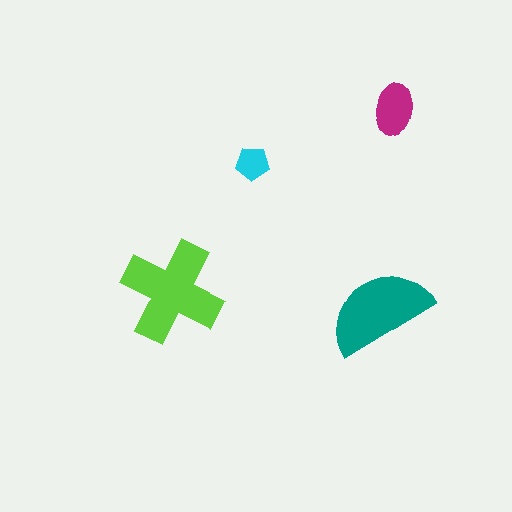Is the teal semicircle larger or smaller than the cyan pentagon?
Larger.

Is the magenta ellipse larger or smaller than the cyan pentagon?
Larger.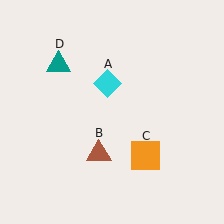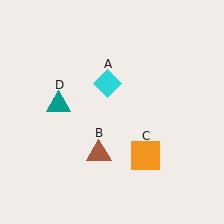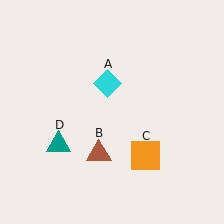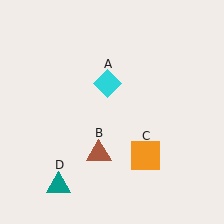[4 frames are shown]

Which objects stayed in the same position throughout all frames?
Cyan diamond (object A) and brown triangle (object B) and orange square (object C) remained stationary.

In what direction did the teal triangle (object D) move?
The teal triangle (object D) moved down.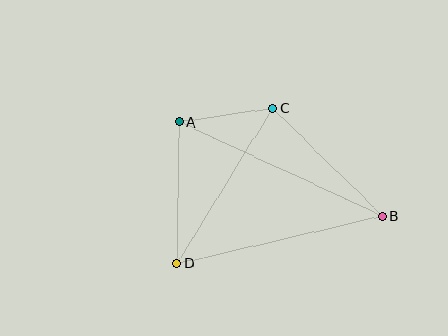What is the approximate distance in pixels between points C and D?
The distance between C and D is approximately 183 pixels.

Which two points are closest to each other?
Points A and C are closest to each other.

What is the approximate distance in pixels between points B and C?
The distance between B and C is approximately 154 pixels.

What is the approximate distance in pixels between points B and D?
The distance between B and D is approximately 211 pixels.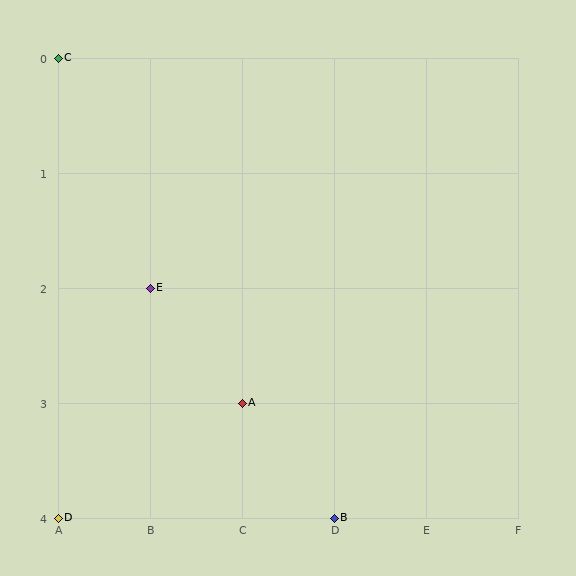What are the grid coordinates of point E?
Point E is at grid coordinates (B, 2).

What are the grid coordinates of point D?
Point D is at grid coordinates (A, 4).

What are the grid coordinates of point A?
Point A is at grid coordinates (C, 3).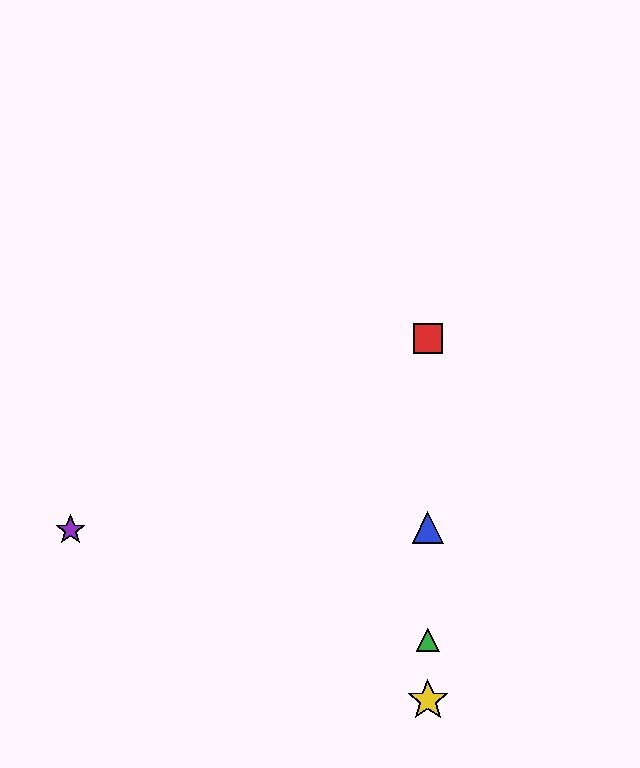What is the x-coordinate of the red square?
The red square is at x≈428.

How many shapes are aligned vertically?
4 shapes (the red square, the blue triangle, the green triangle, the yellow star) are aligned vertically.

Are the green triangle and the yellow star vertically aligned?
Yes, both are at x≈428.